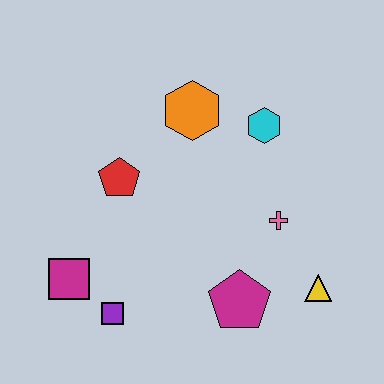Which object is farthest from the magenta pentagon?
The orange hexagon is farthest from the magenta pentagon.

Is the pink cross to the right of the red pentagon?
Yes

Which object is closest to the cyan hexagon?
The orange hexagon is closest to the cyan hexagon.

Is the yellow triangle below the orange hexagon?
Yes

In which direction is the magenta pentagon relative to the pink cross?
The magenta pentagon is below the pink cross.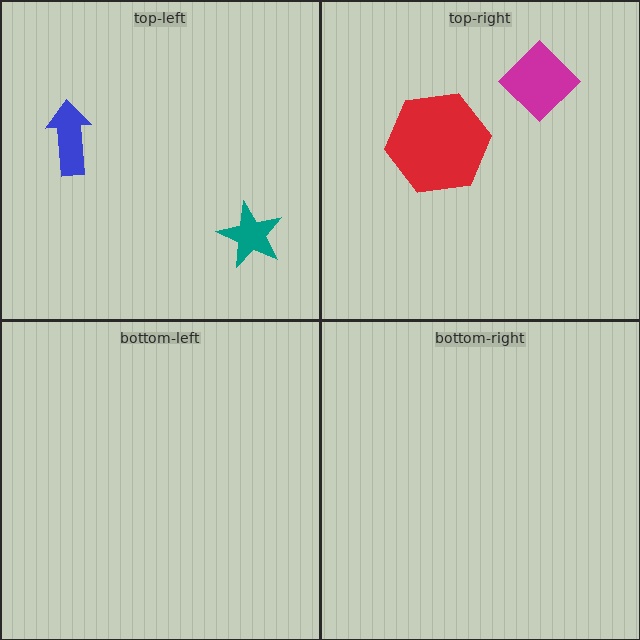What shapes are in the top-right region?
The red hexagon, the magenta diamond.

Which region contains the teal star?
The top-left region.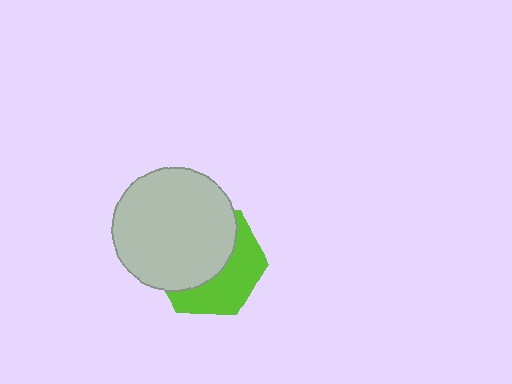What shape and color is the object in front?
The object in front is a light gray circle.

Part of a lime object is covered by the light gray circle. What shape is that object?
It is a hexagon.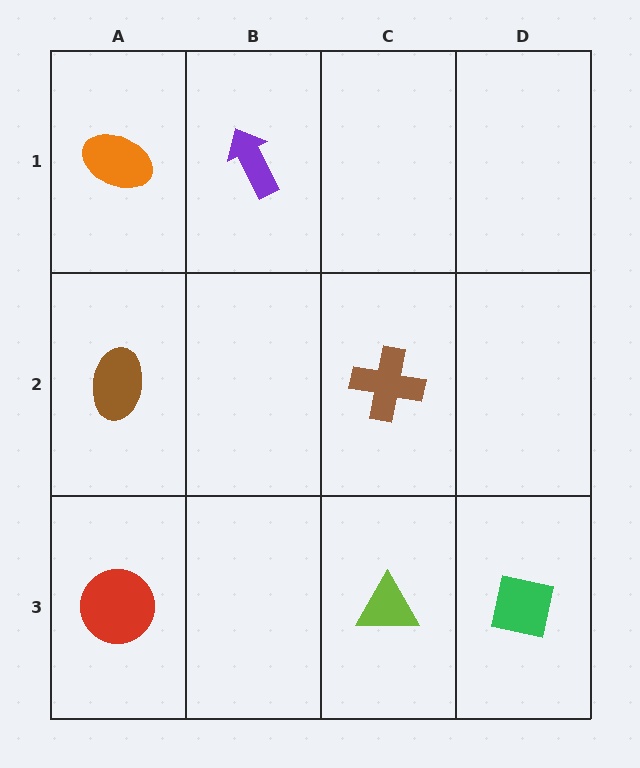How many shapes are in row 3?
3 shapes.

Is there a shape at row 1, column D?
No, that cell is empty.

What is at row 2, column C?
A brown cross.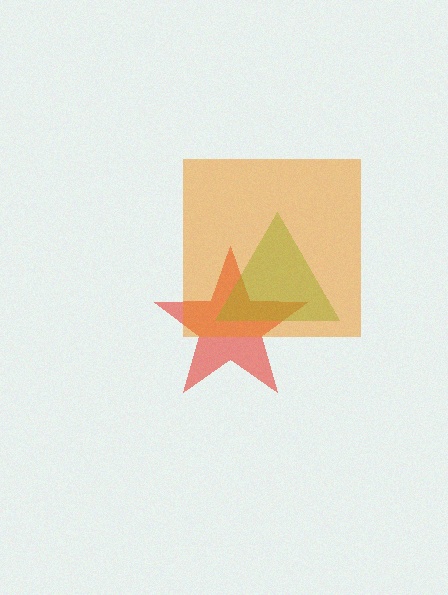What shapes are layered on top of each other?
The layered shapes are: a red star, a lime triangle, an orange square.